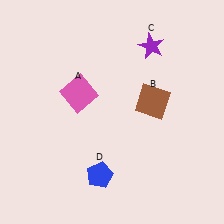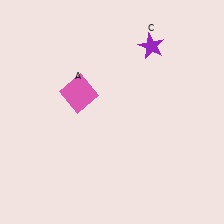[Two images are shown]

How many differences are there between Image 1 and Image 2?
There are 2 differences between the two images.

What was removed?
The brown square (B), the blue pentagon (D) were removed in Image 2.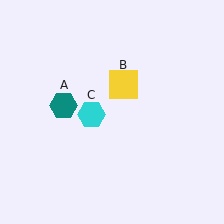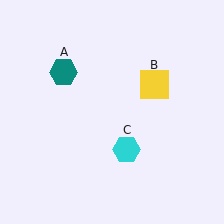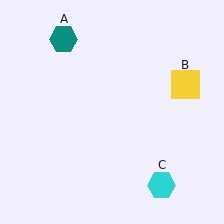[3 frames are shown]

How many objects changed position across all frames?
3 objects changed position: teal hexagon (object A), yellow square (object B), cyan hexagon (object C).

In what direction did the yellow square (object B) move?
The yellow square (object B) moved right.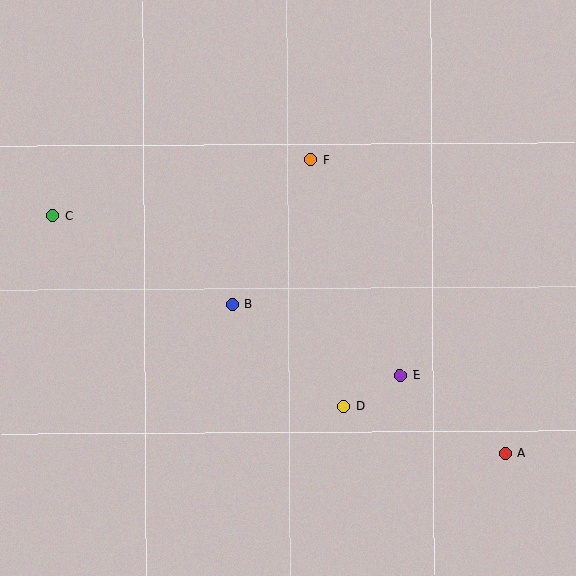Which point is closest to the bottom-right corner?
Point A is closest to the bottom-right corner.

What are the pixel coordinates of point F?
Point F is at (311, 159).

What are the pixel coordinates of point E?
Point E is at (400, 376).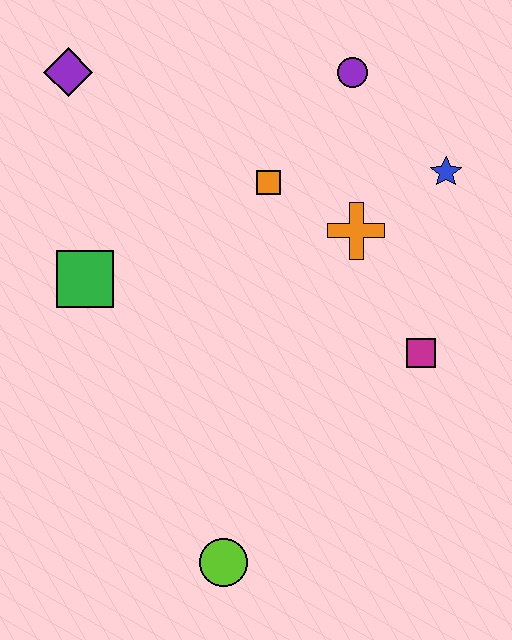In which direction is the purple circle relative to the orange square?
The purple circle is above the orange square.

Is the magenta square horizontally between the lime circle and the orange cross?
No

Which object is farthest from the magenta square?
The purple diamond is farthest from the magenta square.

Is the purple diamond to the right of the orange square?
No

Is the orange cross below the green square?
No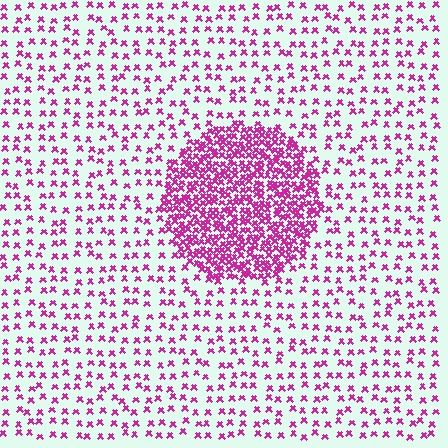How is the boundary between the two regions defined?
The boundary is defined by a change in element density (approximately 3.2x ratio). All elements are the same color, size, and shape.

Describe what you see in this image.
The image contains small magenta elements arranged at two different densities. A circle-shaped region is visible where the elements are more densely packed than the surrounding area.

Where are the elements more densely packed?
The elements are more densely packed inside the circle boundary.